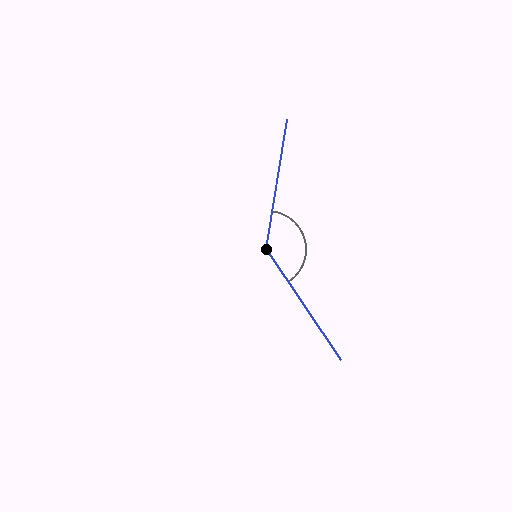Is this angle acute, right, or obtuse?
It is obtuse.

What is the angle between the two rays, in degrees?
Approximately 137 degrees.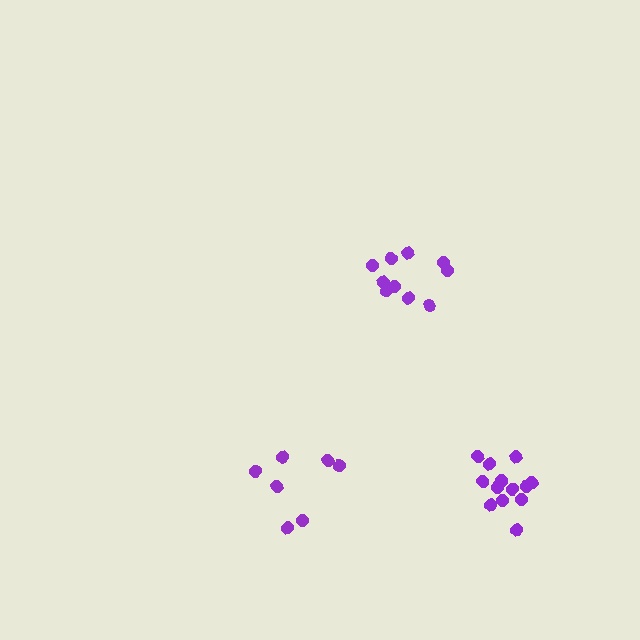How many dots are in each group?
Group 1: 7 dots, Group 2: 10 dots, Group 3: 13 dots (30 total).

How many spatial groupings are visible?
There are 3 spatial groupings.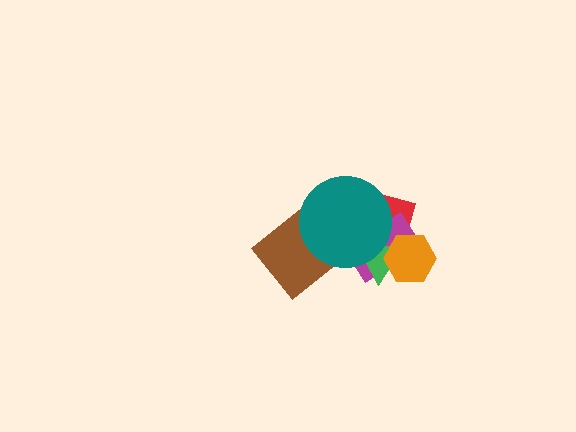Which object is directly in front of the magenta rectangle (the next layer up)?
The green triangle is directly in front of the magenta rectangle.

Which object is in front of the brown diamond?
The teal circle is in front of the brown diamond.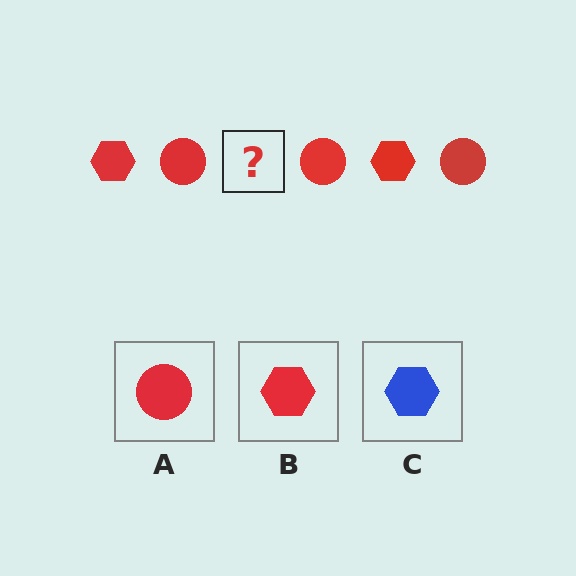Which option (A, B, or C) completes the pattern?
B.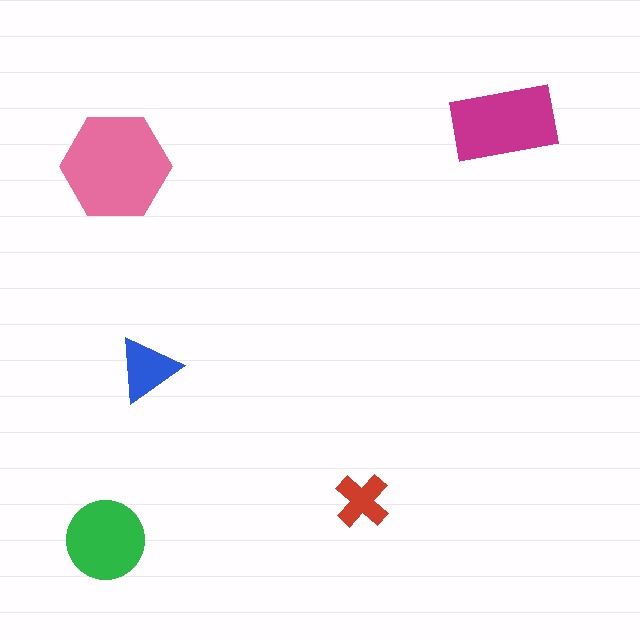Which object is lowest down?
The green circle is bottommost.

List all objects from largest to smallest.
The pink hexagon, the magenta rectangle, the green circle, the blue triangle, the red cross.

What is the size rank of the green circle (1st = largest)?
3rd.